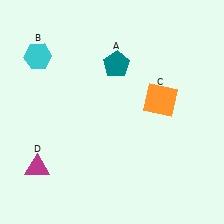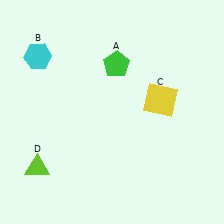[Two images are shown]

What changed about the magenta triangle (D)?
In Image 1, D is magenta. In Image 2, it changed to lime.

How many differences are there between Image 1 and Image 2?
There are 3 differences between the two images.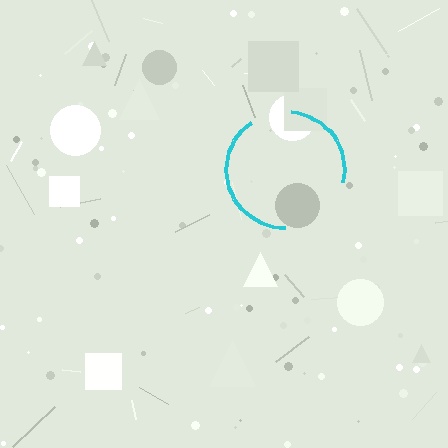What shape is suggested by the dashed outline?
The dashed outline suggests a circle.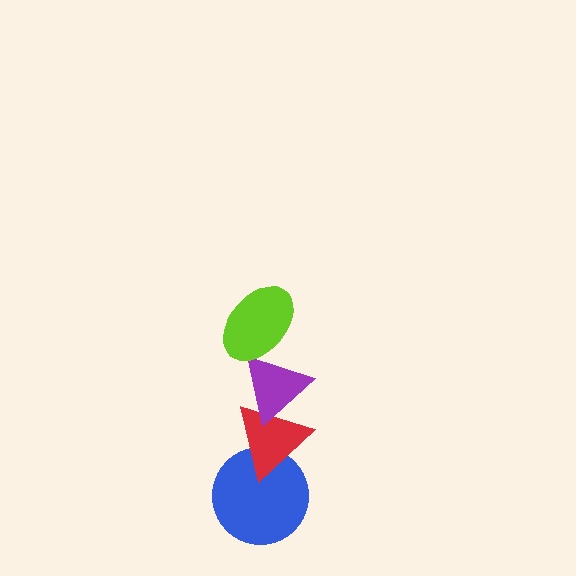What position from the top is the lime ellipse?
The lime ellipse is 1st from the top.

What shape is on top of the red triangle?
The purple triangle is on top of the red triangle.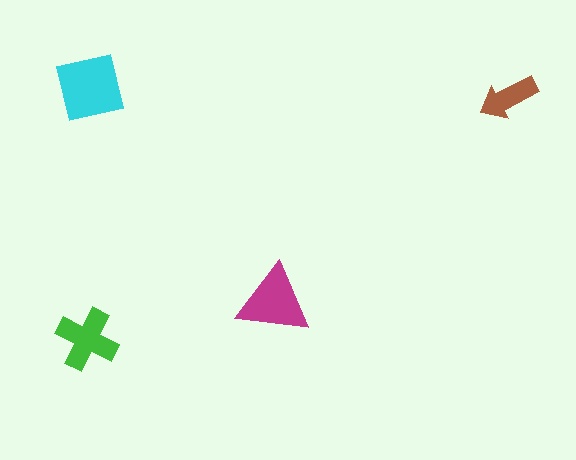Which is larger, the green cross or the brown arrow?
The green cross.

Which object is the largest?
The cyan square.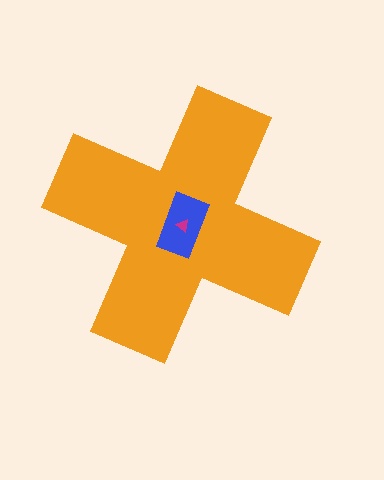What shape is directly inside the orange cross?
The blue rectangle.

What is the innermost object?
The magenta triangle.